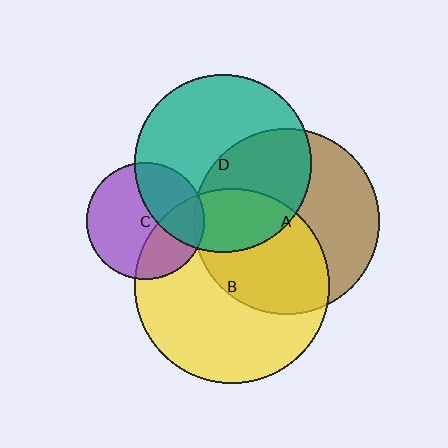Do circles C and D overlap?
Yes.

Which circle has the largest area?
Circle B (yellow).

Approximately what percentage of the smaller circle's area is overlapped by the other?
Approximately 35%.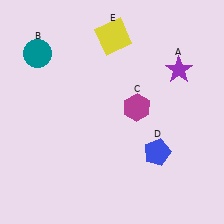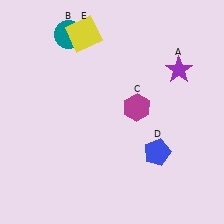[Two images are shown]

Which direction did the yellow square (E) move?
The yellow square (E) moved left.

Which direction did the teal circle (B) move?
The teal circle (B) moved right.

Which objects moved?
The objects that moved are: the teal circle (B), the yellow square (E).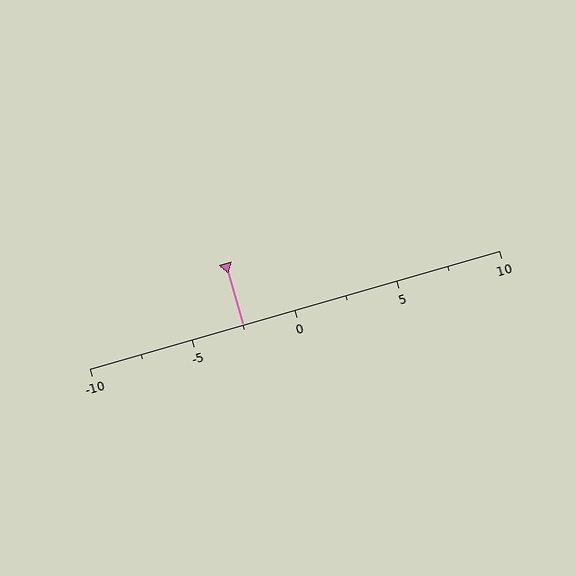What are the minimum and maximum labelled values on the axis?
The axis runs from -10 to 10.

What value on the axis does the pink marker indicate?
The marker indicates approximately -2.5.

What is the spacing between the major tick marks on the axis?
The major ticks are spaced 5 apart.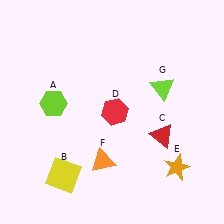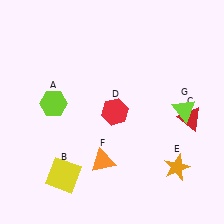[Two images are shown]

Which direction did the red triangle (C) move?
The red triangle (C) moved right.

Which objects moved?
The objects that moved are: the red triangle (C), the lime triangle (G).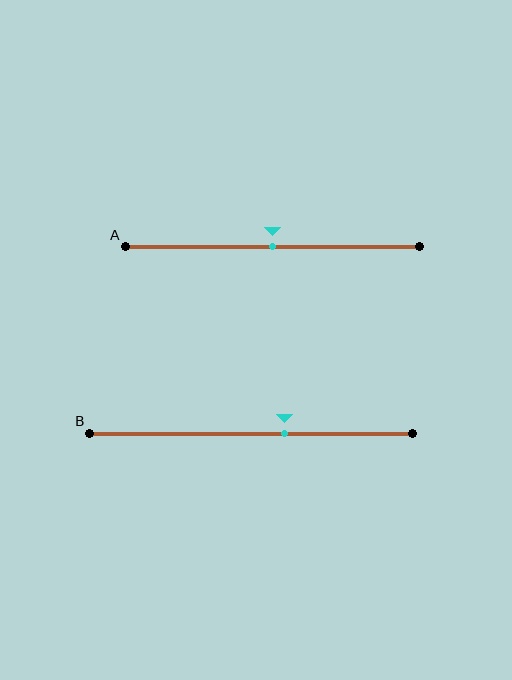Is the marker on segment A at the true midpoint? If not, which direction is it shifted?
Yes, the marker on segment A is at the true midpoint.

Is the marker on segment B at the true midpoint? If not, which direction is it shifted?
No, the marker on segment B is shifted to the right by about 10% of the segment length.